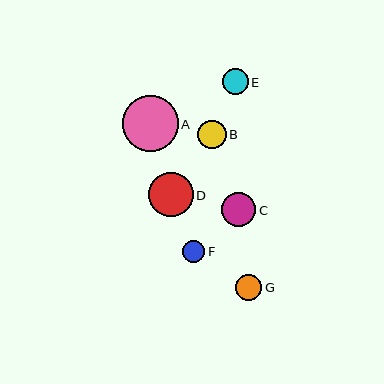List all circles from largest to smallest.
From largest to smallest: A, D, C, B, E, G, F.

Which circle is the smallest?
Circle F is the smallest with a size of approximately 23 pixels.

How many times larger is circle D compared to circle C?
Circle D is approximately 1.3 times the size of circle C.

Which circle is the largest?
Circle A is the largest with a size of approximately 56 pixels.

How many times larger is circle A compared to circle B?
Circle A is approximately 2.0 times the size of circle B.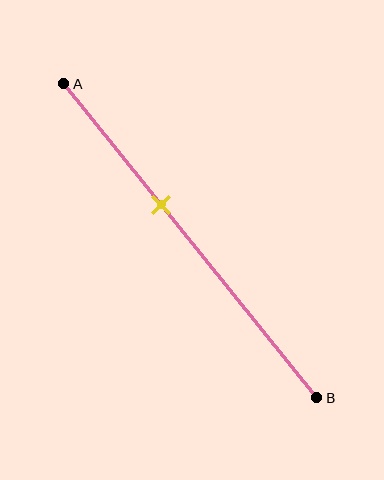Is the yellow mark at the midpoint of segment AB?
No, the mark is at about 40% from A, not at the 50% midpoint.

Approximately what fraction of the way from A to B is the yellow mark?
The yellow mark is approximately 40% of the way from A to B.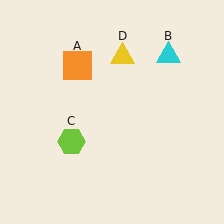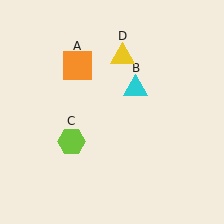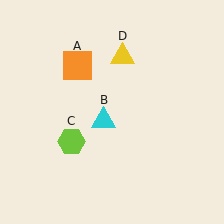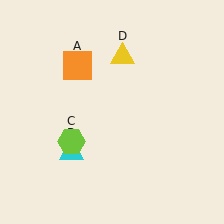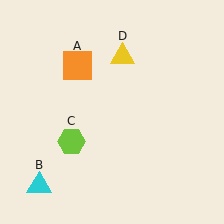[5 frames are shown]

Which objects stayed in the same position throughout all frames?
Orange square (object A) and lime hexagon (object C) and yellow triangle (object D) remained stationary.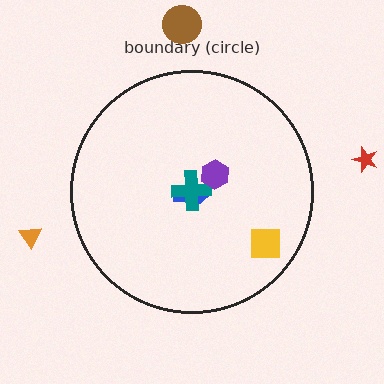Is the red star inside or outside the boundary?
Outside.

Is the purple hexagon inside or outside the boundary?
Inside.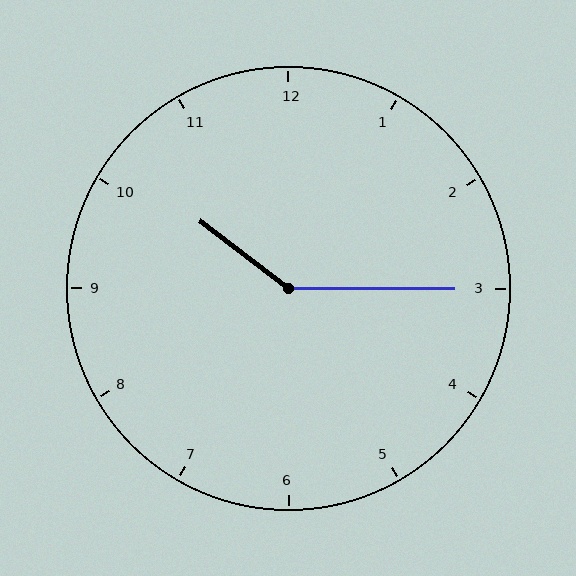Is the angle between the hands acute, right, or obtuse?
It is obtuse.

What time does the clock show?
10:15.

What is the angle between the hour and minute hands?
Approximately 142 degrees.